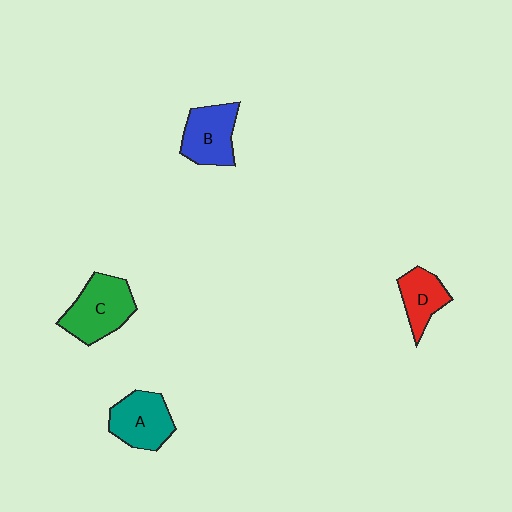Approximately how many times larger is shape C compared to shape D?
Approximately 1.6 times.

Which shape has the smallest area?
Shape D (red).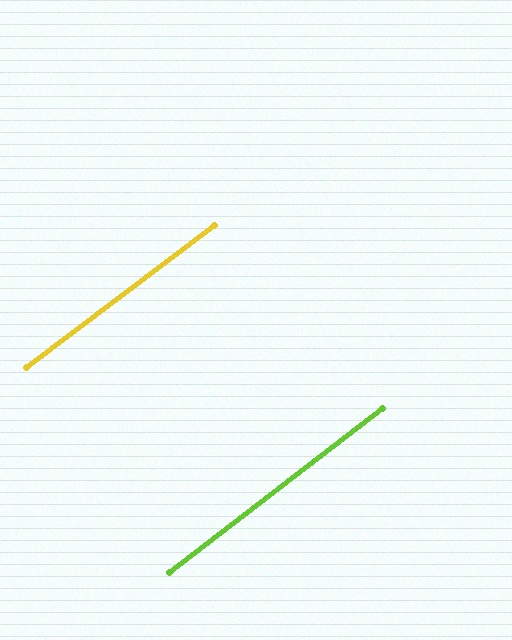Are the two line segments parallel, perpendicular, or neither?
Parallel — their directions differ by only 0.5°.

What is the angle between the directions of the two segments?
Approximately 1 degree.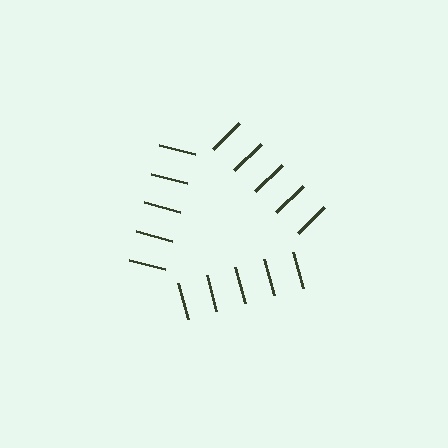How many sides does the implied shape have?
3 sides — the line-ends trace a triangle.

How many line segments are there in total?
15 — 5 along each of the 3 edges.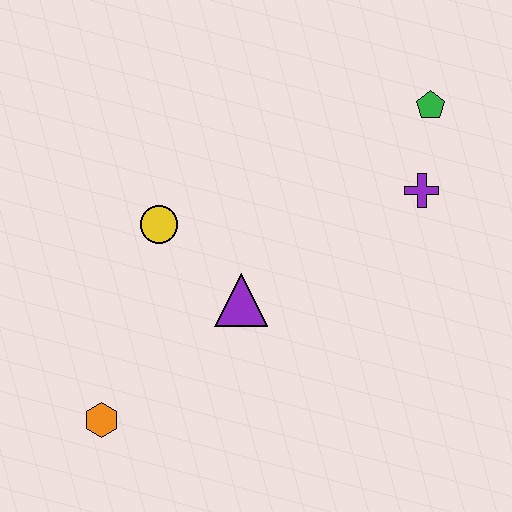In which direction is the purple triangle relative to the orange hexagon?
The purple triangle is to the right of the orange hexagon.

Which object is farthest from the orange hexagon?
The green pentagon is farthest from the orange hexagon.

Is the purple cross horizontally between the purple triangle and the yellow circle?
No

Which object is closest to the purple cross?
The green pentagon is closest to the purple cross.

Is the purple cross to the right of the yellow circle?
Yes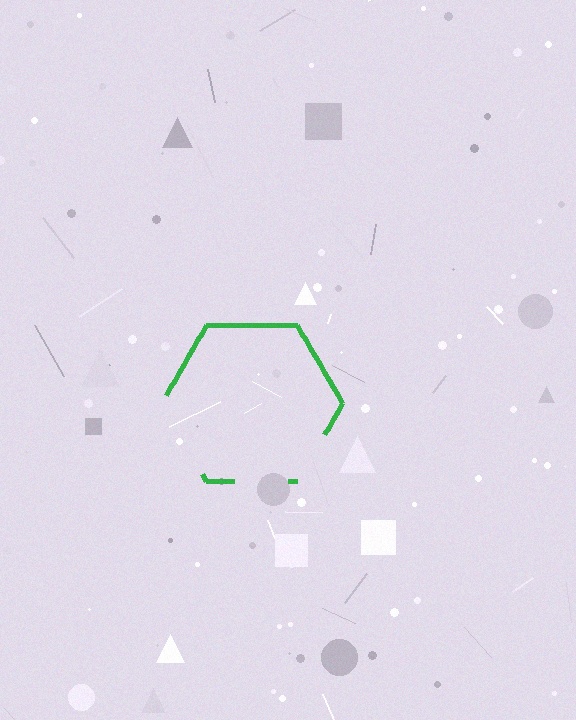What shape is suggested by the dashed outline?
The dashed outline suggests a hexagon.